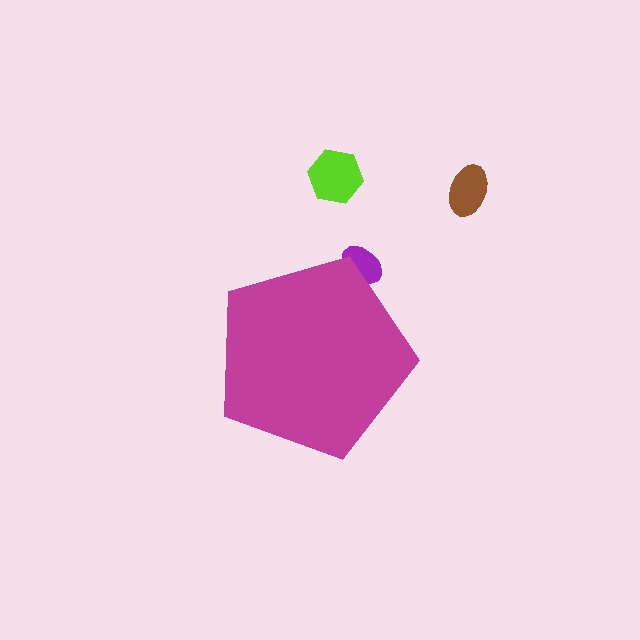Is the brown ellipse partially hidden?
No, the brown ellipse is fully visible.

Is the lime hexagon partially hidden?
No, the lime hexagon is fully visible.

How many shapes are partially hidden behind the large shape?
1 shape is partially hidden.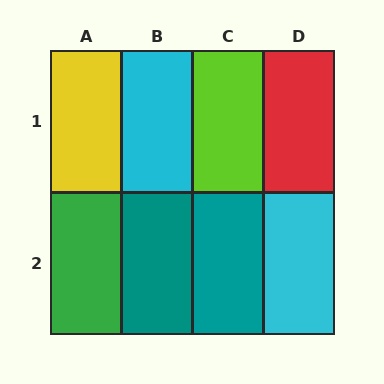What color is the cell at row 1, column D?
Red.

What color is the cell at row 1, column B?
Cyan.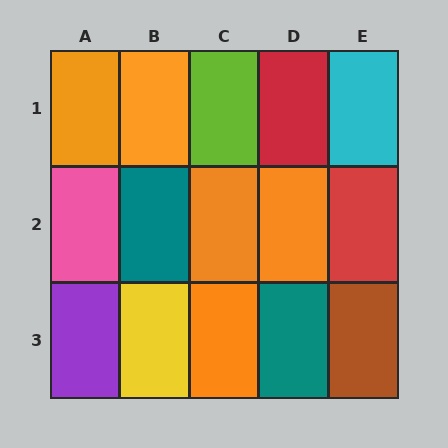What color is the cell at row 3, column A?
Purple.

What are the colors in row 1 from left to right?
Orange, orange, lime, red, cyan.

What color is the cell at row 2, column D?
Orange.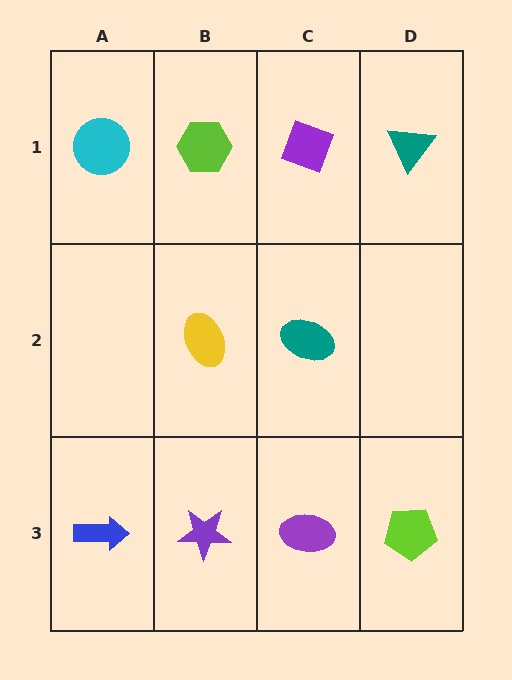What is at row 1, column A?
A cyan circle.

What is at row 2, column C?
A teal ellipse.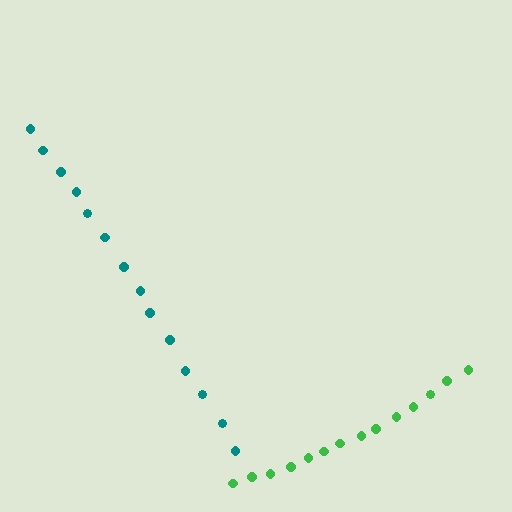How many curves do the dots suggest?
There are 2 distinct paths.